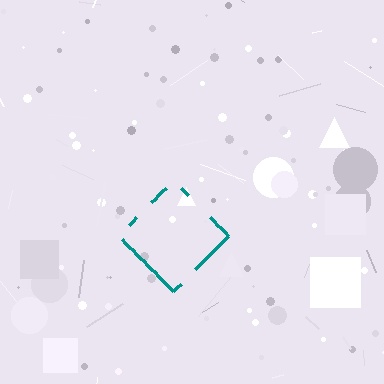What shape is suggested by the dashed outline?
The dashed outline suggests a diamond.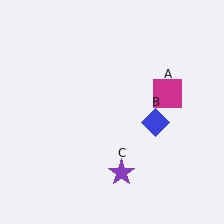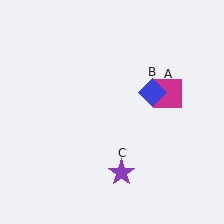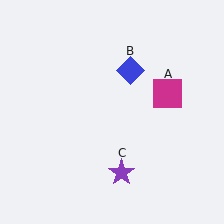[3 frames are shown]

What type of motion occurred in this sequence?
The blue diamond (object B) rotated counterclockwise around the center of the scene.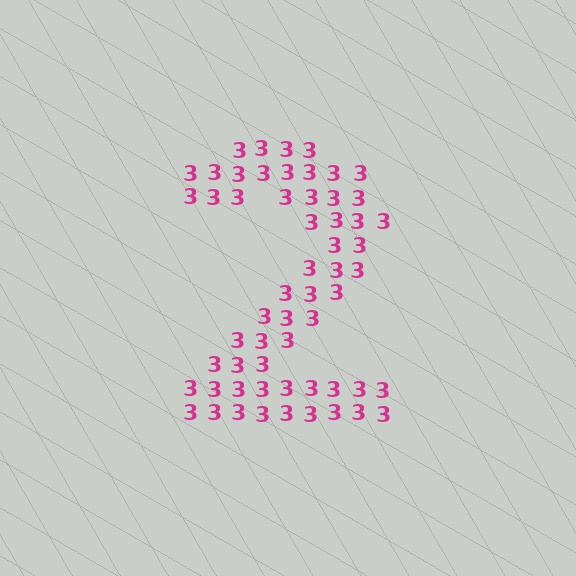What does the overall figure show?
The overall figure shows the digit 2.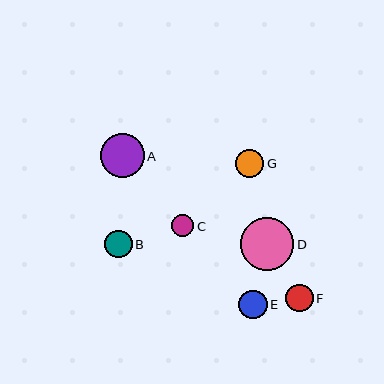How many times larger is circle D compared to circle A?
Circle D is approximately 1.2 times the size of circle A.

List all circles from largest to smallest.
From largest to smallest: D, A, E, G, B, F, C.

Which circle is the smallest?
Circle C is the smallest with a size of approximately 22 pixels.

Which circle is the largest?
Circle D is the largest with a size of approximately 54 pixels.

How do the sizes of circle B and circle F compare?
Circle B and circle F are approximately the same size.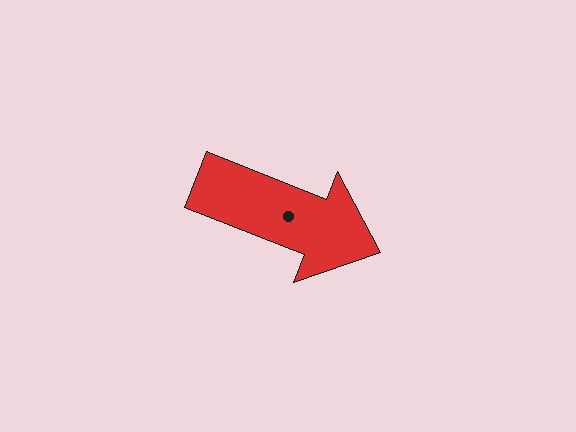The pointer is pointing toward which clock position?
Roughly 4 o'clock.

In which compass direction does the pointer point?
East.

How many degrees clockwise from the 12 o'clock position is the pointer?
Approximately 111 degrees.